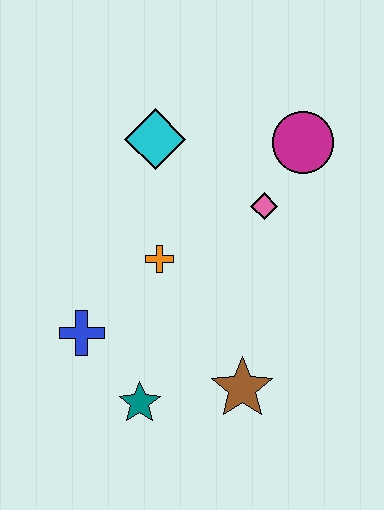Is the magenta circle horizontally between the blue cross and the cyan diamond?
No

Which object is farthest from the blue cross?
The magenta circle is farthest from the blue cross.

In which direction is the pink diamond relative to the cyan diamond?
The pink diamond is to the right of the cyan diamond.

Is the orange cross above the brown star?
Yes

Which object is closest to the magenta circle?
The pink diamond is closest to the magenta circle.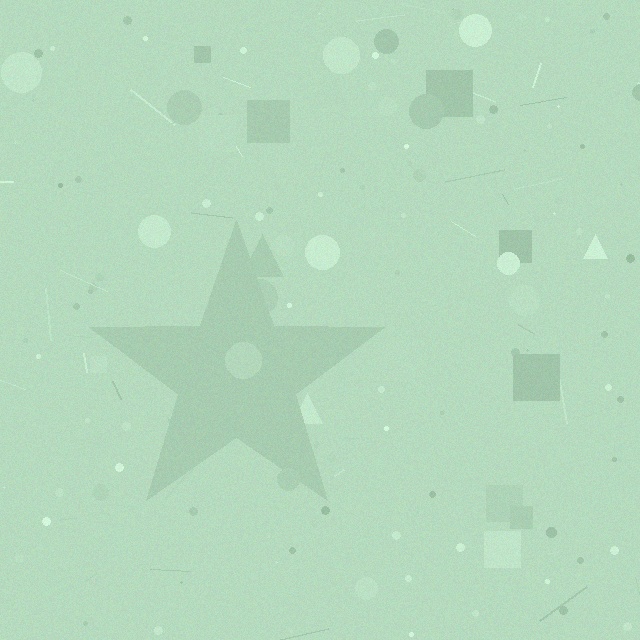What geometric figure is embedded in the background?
A star is embedded in the background.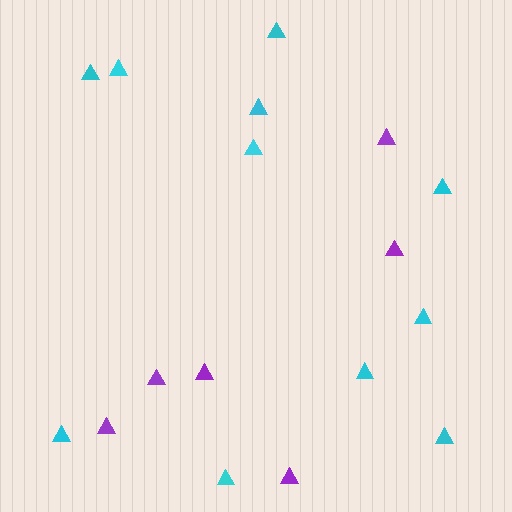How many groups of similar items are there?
There are 2 groups: one group of cyan triangles (11) and one group of purple triangles (6).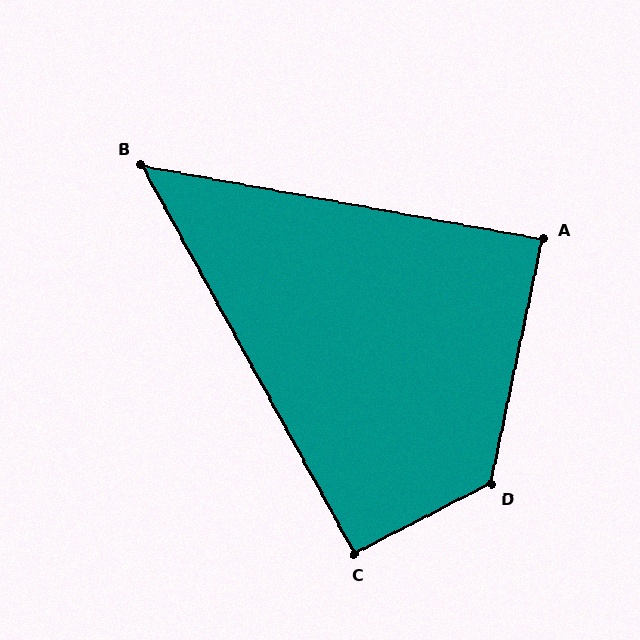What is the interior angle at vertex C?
Approximately 91 degrees (approximately right).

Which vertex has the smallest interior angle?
B, at approximately 51 degrees.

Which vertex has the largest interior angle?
D, at approximately 129 degrees.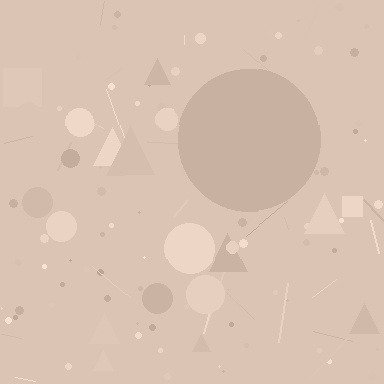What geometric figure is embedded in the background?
A circle is embedded in the background.